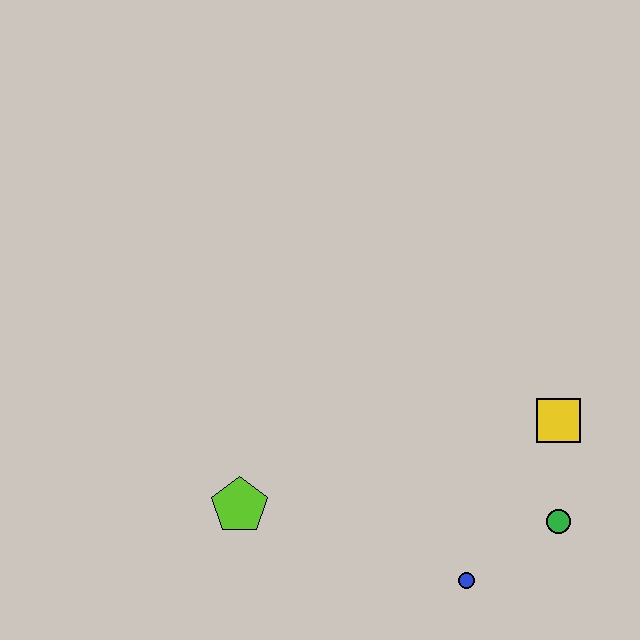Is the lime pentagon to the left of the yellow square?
Yes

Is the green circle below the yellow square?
Yes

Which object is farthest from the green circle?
The lime pentagon is farthest from the green circle.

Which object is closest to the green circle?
The yellow square is closest to the green circle.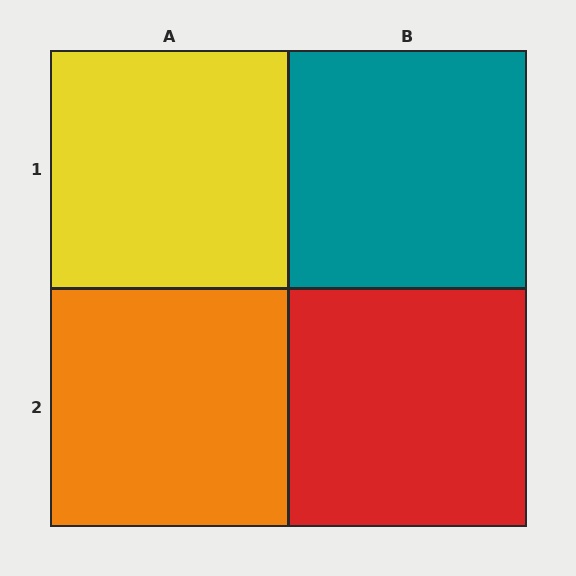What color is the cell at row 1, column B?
Teal.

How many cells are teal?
1 cell is teal.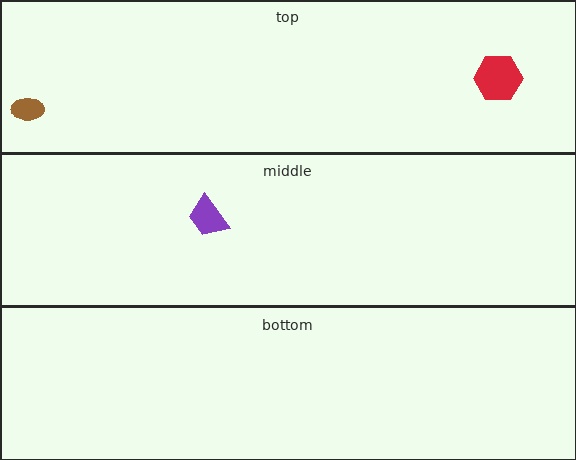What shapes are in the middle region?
The purple trapezoid.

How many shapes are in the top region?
2.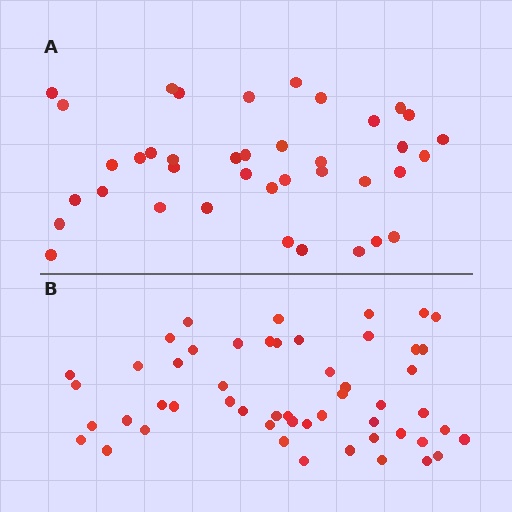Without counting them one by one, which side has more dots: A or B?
Region B (the bottom region) has more dots.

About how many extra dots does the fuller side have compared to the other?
Region B has approximately 15 more dots than region A.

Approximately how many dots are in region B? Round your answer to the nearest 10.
About 50 dots. (The exact count is 52, which rounds to 50.)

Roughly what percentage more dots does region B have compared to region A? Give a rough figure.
About 35% more.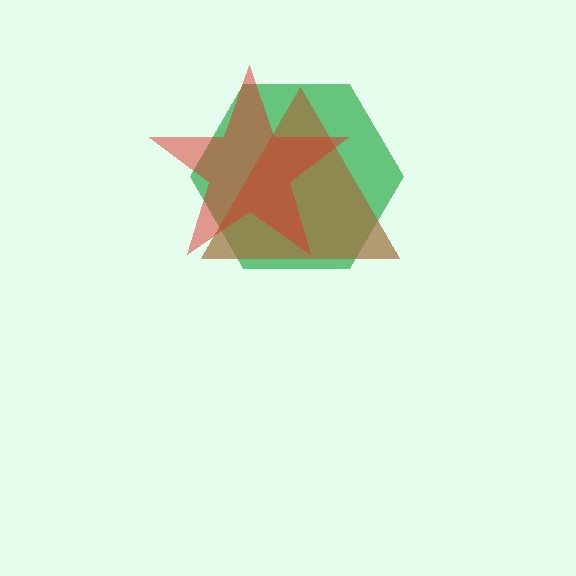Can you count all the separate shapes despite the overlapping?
Yes, there are 3 separate shapes.